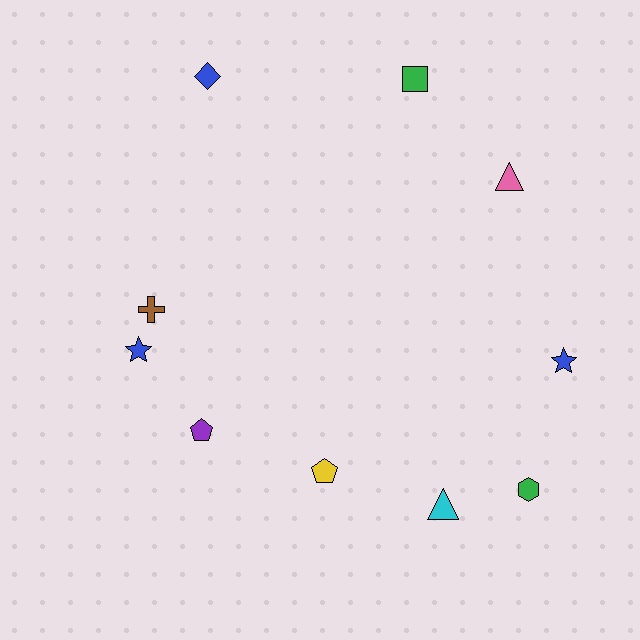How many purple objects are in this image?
There is 1 purple object.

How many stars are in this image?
There are 2 stars.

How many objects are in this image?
There are 10 objects.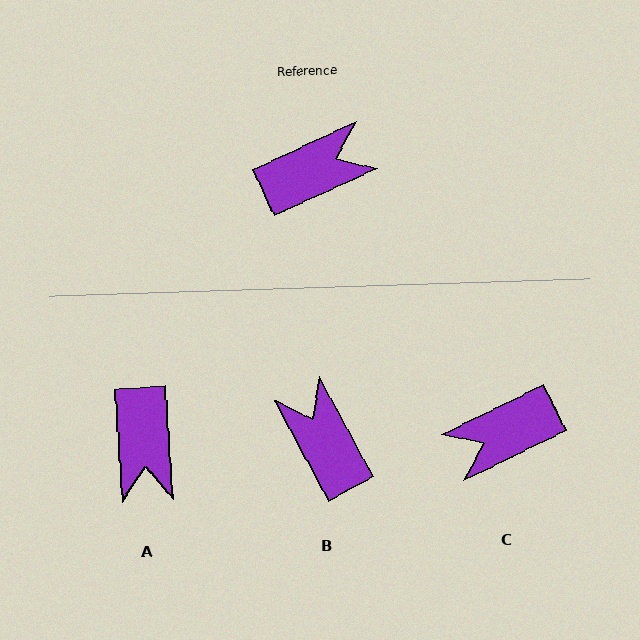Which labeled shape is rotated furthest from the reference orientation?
C, about 179 degrees away.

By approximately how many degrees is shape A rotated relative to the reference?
Approximately 111 degrees clockwise.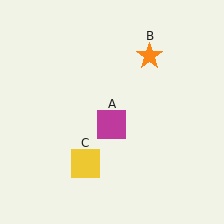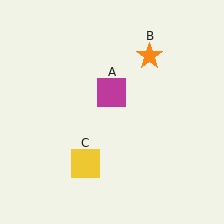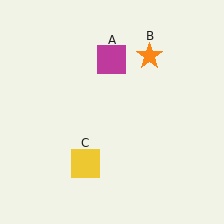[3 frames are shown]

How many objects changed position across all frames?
1 object changed position: magenta square (object A).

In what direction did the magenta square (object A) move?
The magenta square (object A) moved up.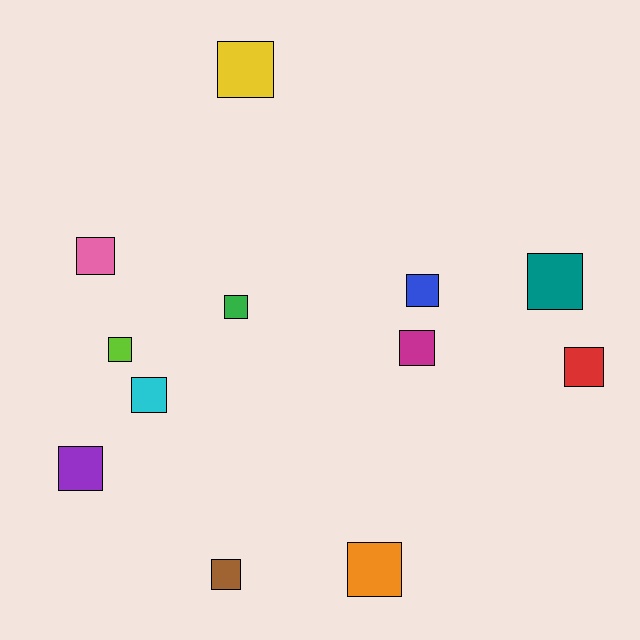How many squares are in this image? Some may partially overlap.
There are 12 squares.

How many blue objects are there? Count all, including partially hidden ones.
There is 1 blue object.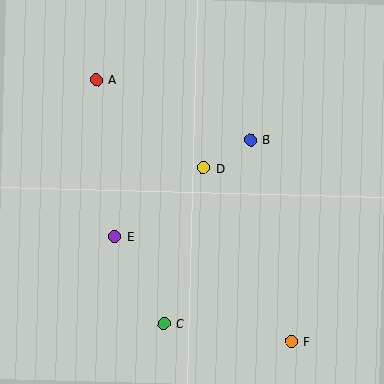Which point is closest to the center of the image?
Point D at (203, 168) is closest to the center.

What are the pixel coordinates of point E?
Point E is at (114, 237).